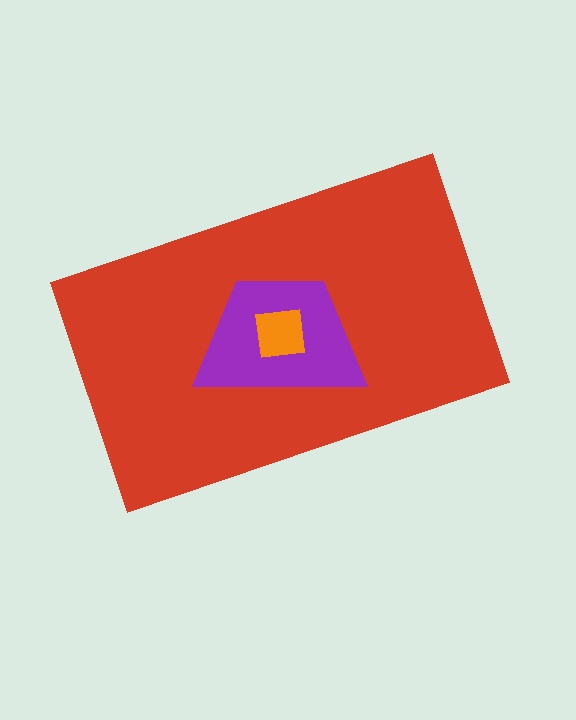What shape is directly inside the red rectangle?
The purple trapezoid.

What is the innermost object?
The orange square.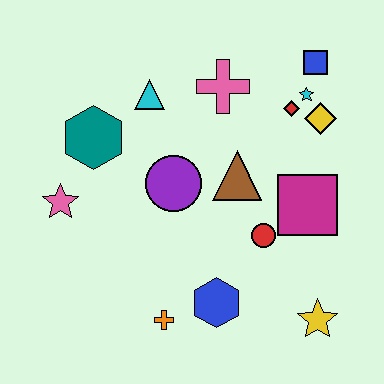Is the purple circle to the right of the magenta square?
No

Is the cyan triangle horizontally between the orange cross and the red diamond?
No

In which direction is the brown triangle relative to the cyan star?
The brown triangle is below the cyan star.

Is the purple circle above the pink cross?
No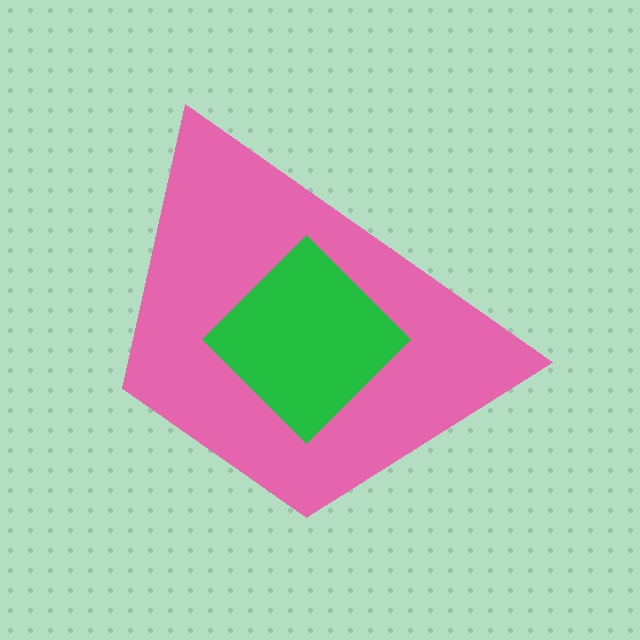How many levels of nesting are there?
2.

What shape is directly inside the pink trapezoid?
The green diamond.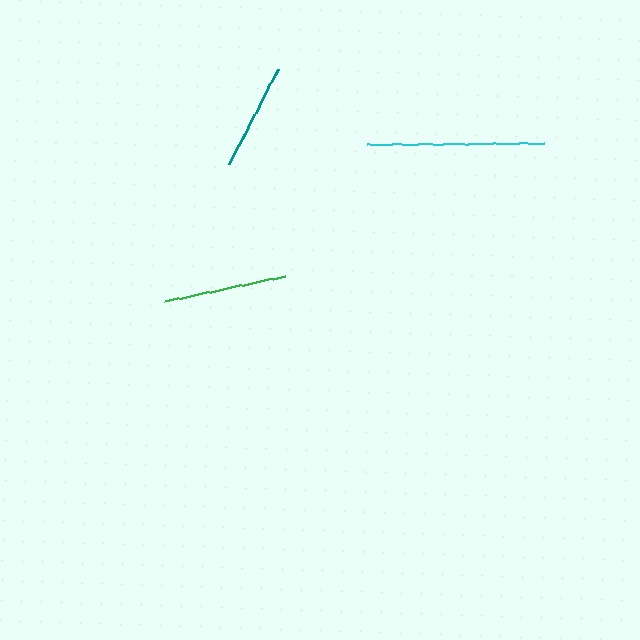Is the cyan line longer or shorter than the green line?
The cyan line is longer than the green line.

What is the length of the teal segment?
The teal segment is approximately 106 pixels long.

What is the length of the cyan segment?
The cyan segment is approximately 178 pixels long.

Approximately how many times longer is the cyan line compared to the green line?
The cyan line is approximately 1.4 times the length of the green line.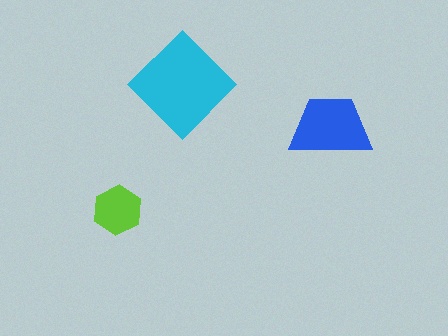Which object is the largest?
The cyan diamond.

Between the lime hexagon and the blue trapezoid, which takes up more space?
The blue trapezoid.